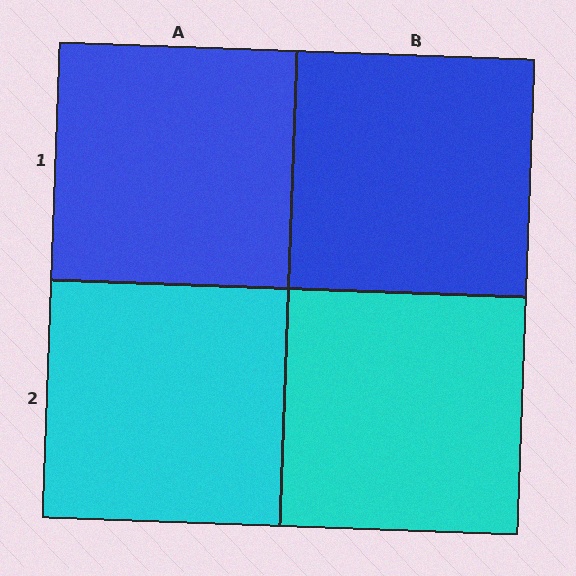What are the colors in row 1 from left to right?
Blue, blue.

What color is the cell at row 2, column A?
Cyan.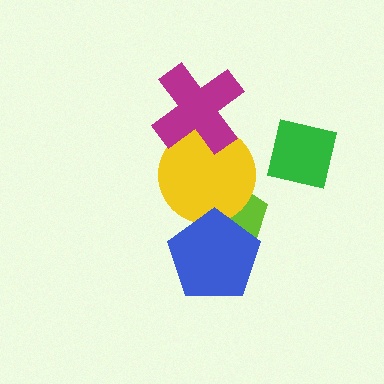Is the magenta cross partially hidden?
No, no other shape covers it.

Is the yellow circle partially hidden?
Yes, it is partially covered by another shape.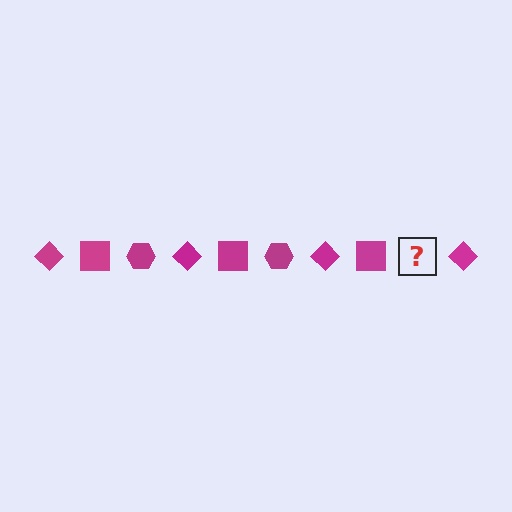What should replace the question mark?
The question mark should be replaced with a magenta hexagon.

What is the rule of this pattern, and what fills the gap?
The rule is that the pattern cycles through diamond, square, hexagon shapes in magenta. The gap should be filled with a magenta hexagon.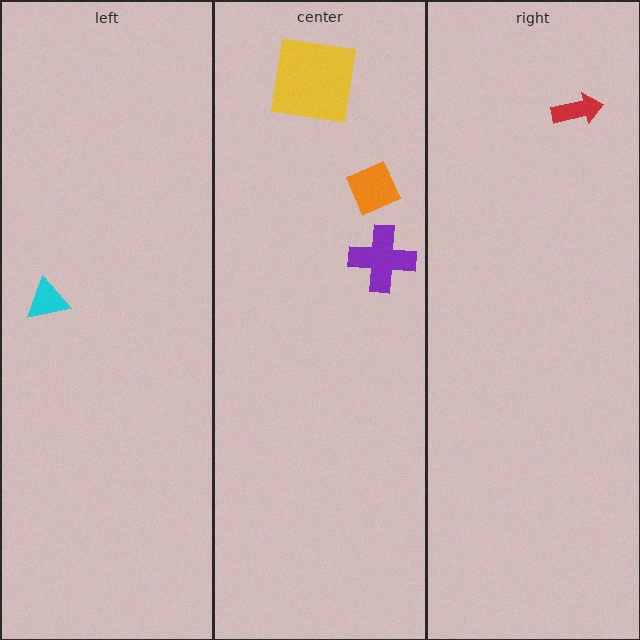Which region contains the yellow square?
The center region.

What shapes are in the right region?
The red arrow.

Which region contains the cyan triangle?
The left region.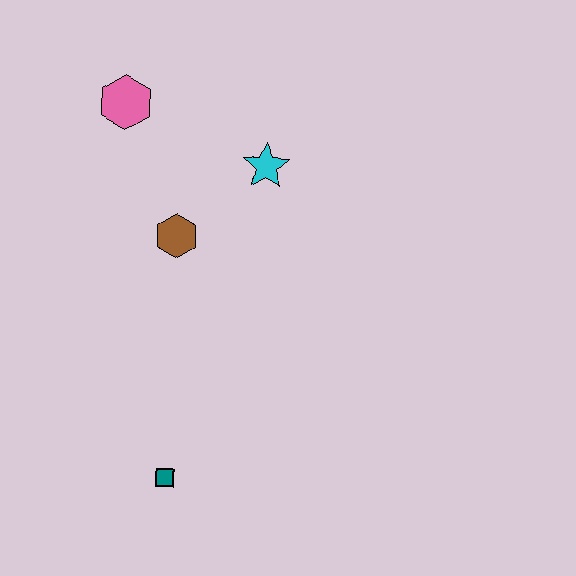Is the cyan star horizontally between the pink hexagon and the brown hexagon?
No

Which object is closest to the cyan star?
The brown hexagon is closest to the cyan star.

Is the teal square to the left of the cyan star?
Yes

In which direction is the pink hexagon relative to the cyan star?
The pink hexagon is to the left of the cyan star.